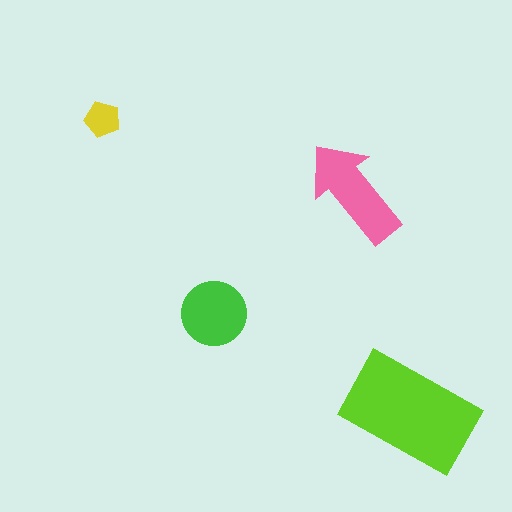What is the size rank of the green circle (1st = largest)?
3rd.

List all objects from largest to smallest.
The lime rectangle, the pink arrow, the green circle, the yellow pentagon.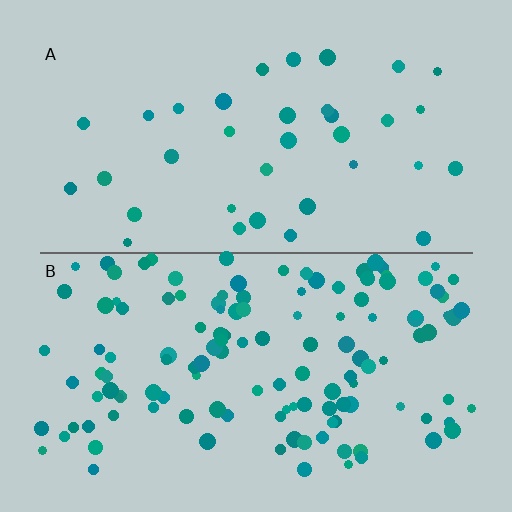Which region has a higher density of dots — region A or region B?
B (the bottom).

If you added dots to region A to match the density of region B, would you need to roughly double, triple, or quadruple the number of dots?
Approximately quadruple.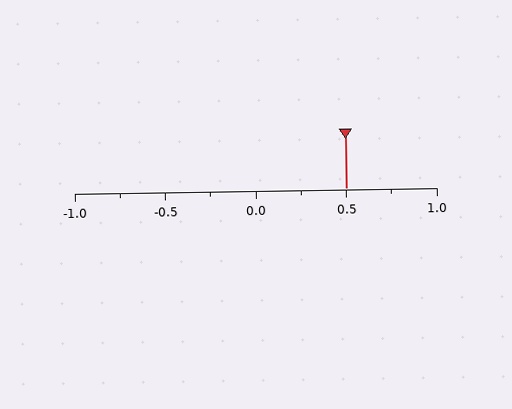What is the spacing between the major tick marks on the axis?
The major ticks are spaced 0.5 apart.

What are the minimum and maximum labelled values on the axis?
The axis runs from -1.0 to 1.0.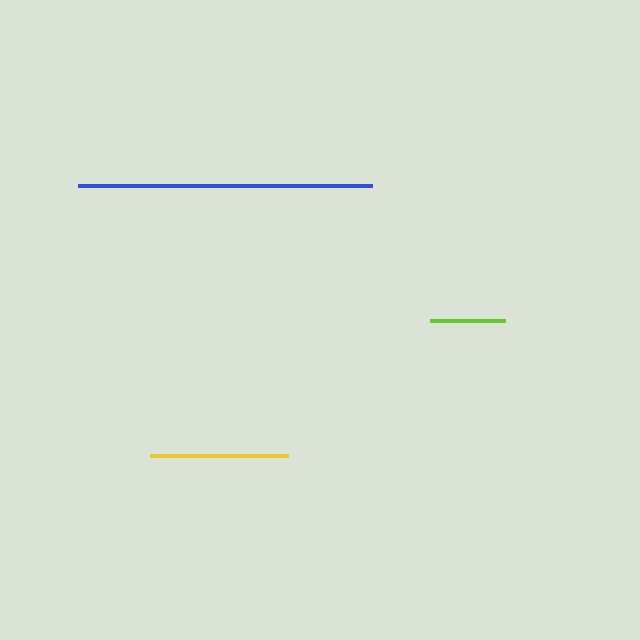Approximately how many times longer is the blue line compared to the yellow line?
The blue line is approximately 2.1 times the length of the yellow line.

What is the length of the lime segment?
The lime segment is approximately 75 pixels long.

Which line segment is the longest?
The blue line is the longest at approximately 294 pixels.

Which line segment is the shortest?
The lime line is the shortest at approximately 75 pixels.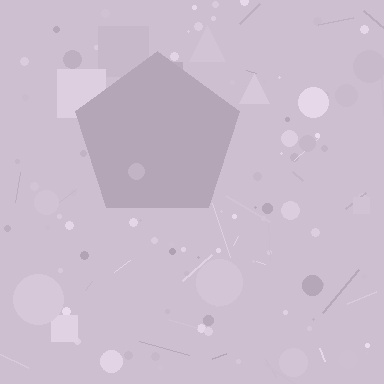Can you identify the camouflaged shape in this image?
The camouflaged shape is a pentagon.